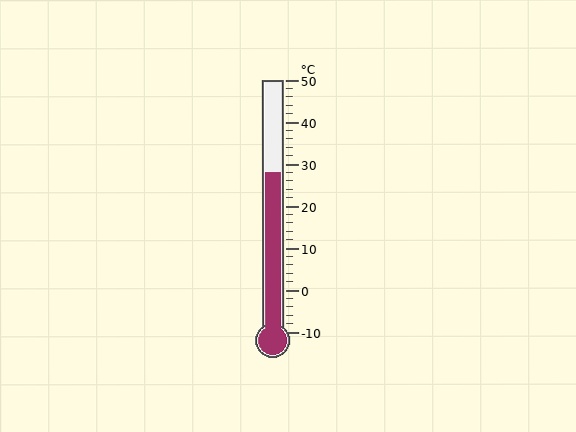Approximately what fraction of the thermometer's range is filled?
The thermometer is filled to approximately 65% of its range.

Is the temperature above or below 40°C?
The temperature is below 40°C.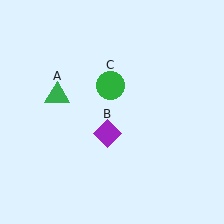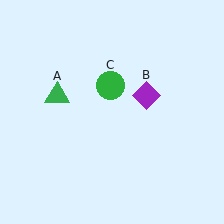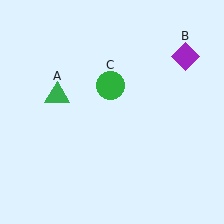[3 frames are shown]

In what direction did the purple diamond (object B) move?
The purple diamond (object B) moved up and to the right.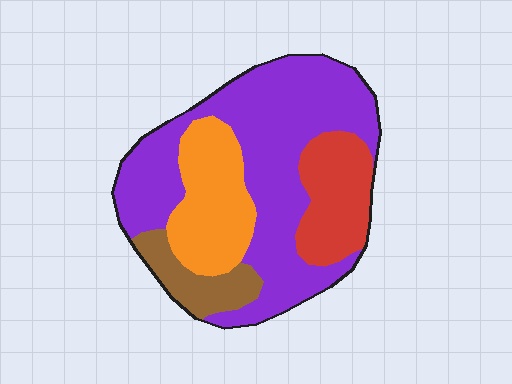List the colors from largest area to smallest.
From largest to smallest: purple, orange, red, brown.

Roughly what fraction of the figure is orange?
Orange covers around 20% of the figure.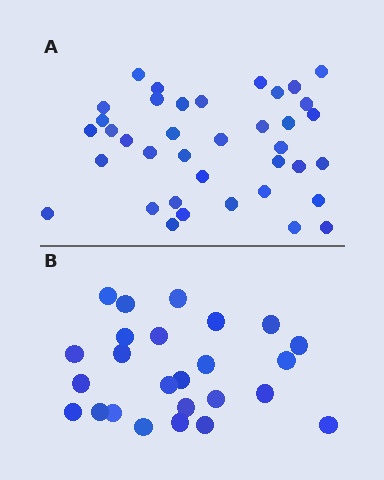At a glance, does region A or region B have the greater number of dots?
Region A (the top region) has more dots.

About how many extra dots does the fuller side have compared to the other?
Region A has approximately 15 more dots than region B.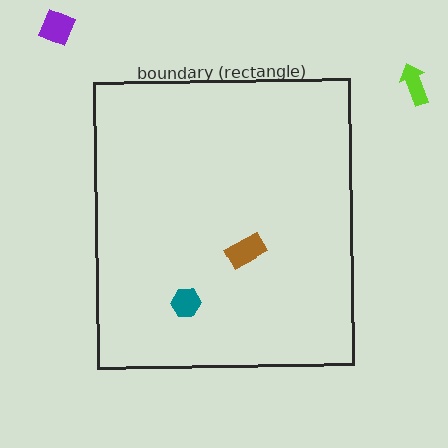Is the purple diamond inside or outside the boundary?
Outside.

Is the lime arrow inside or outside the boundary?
Outside.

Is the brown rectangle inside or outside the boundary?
Inside.